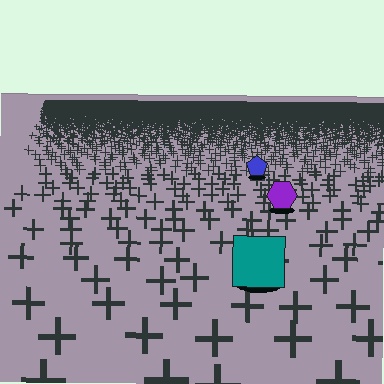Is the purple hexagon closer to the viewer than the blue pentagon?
Yes. The purple hexagon is closer — you can tell from the texture gradient: the ground texture is coarser near it.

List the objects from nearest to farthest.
From nearest to farthest: the teal square, the purple hexagon, the blue pentagon.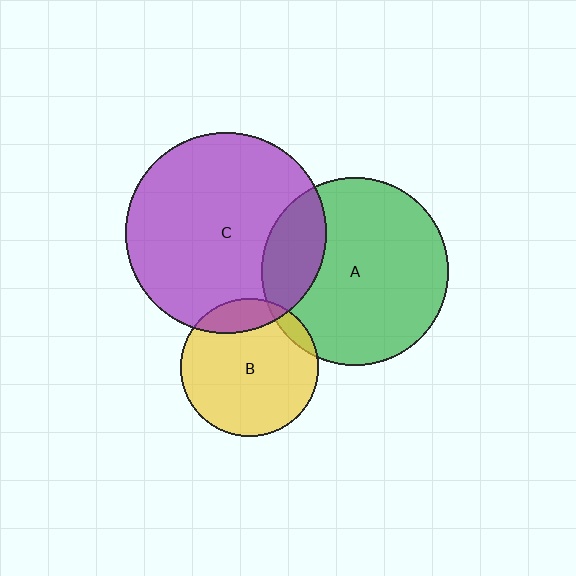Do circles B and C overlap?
Yes.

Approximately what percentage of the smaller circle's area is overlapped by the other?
Approximately 15%.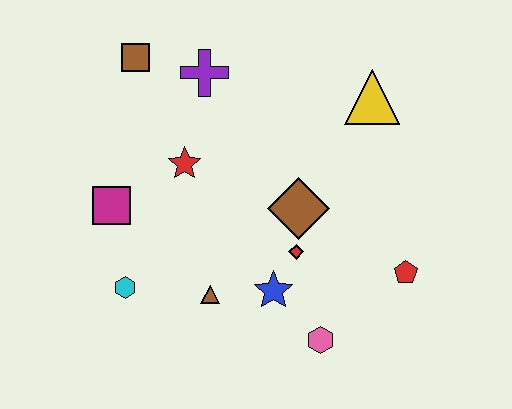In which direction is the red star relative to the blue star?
The red star is above the blue star.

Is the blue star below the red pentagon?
Yes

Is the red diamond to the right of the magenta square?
Yes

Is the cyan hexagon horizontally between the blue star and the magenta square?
Yes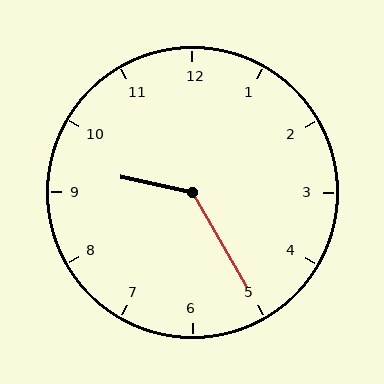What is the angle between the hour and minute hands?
Approximately 132 degrees.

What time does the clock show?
9:25.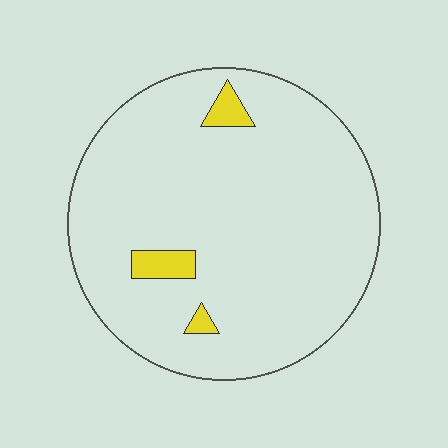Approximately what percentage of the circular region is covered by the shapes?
Approximately 5%.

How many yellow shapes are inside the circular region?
3.